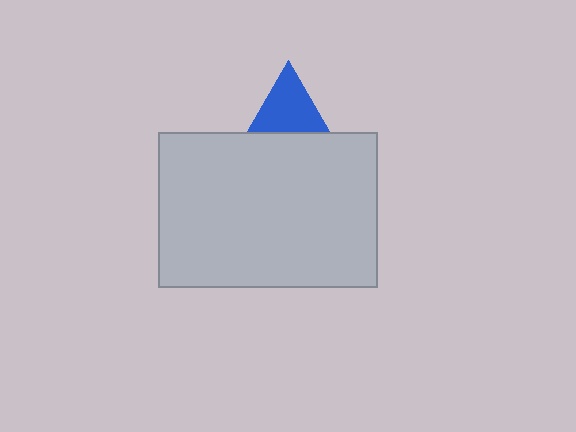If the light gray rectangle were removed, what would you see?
You would see the complete blue triangle.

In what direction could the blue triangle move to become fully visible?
The blue triangle could move up. That would shift it out from behind the light gray rectangle entirely.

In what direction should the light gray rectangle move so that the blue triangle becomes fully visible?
The light gray rectangle should move down. That is the shortest direction to clear the overlap and leave the blue triangle fully visible.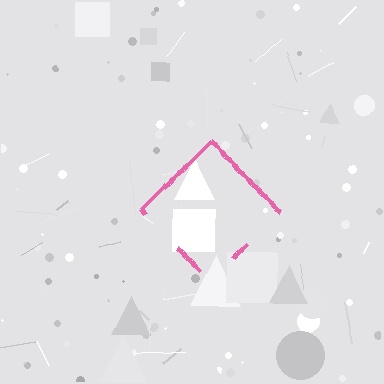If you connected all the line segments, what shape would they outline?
They would outline a diamond.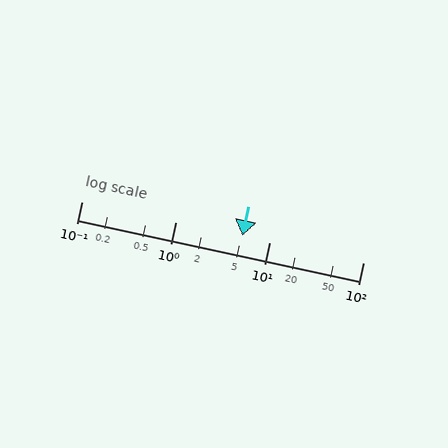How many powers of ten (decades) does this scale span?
The scale spans 3 decades, from 0.1 to 100.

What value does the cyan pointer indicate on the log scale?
The pointer indicates approximately 5.2.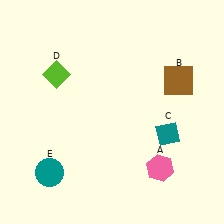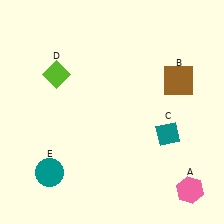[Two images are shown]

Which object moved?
The pink hexagon (A) moved right.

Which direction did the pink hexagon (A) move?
The pink hexagon (A) moved right.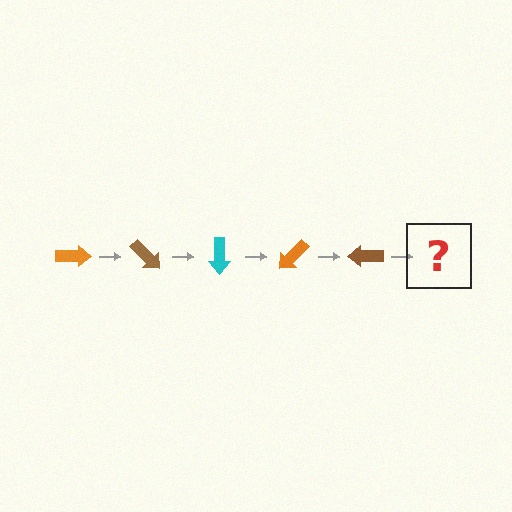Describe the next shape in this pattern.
It should be a cyan arrow, rotated 225 degrees from the start.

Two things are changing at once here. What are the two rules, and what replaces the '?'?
The two rules are that it rotates 45 degrees each step and the color cycles through orange, brown, and cyan. The '?' should be a cyan arrow, rotated 225 degrees from the start.